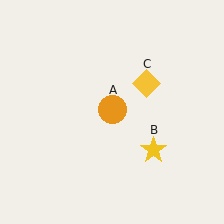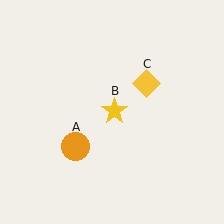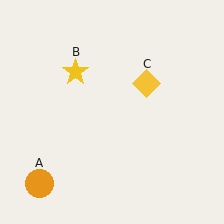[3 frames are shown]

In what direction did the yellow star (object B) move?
The yellow star (object B) moved up and to the left.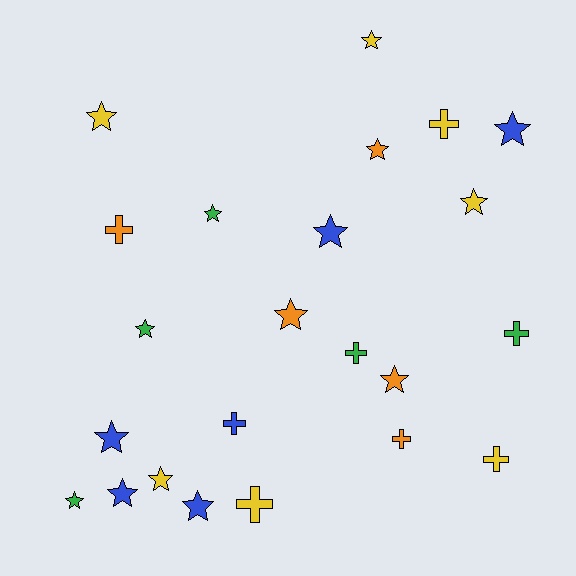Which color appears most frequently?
Yellow, with 7 objects.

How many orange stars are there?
There are 3 orange stars.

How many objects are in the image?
There are 23 objects.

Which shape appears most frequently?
Star, with 15 objects.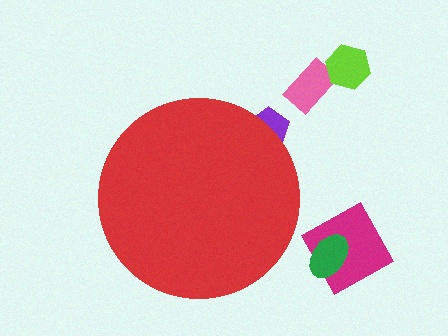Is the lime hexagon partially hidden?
No, the lime hexagon is fully visible.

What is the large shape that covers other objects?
A red circle.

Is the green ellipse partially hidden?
No, the green ellipse is fully visible.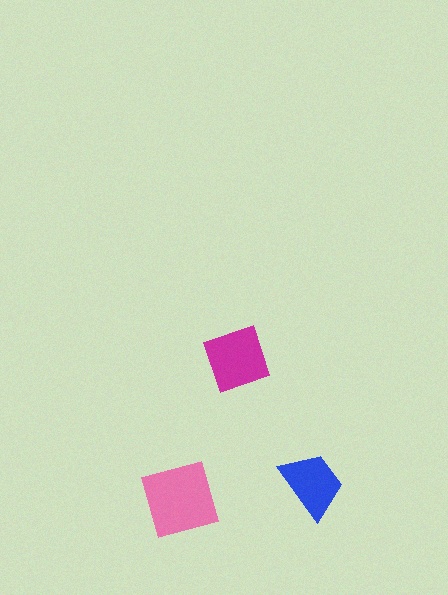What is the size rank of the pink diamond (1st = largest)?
1st.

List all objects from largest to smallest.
The pink diamond, the magenta square, the blue trapezoid.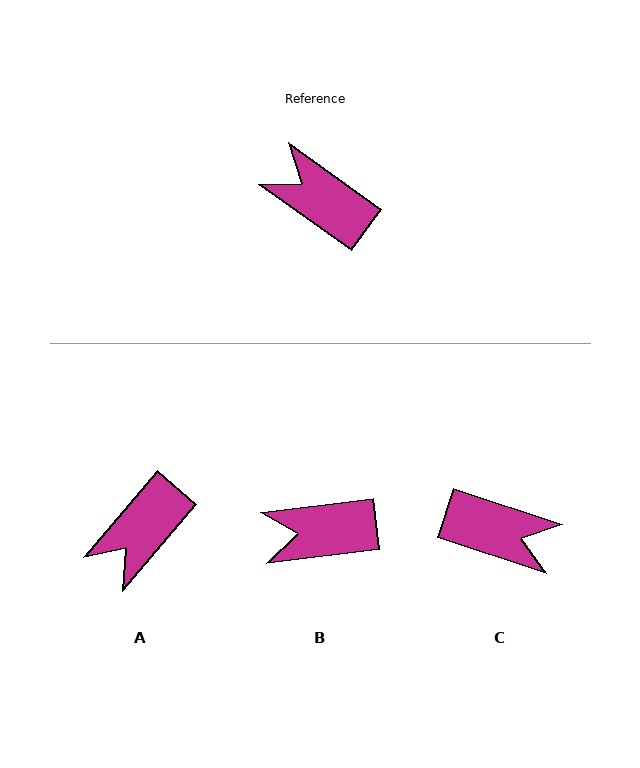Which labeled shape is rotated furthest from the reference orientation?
C, about 163 degrees away.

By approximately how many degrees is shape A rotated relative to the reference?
Approximately 85 degrees counter-clockwise.